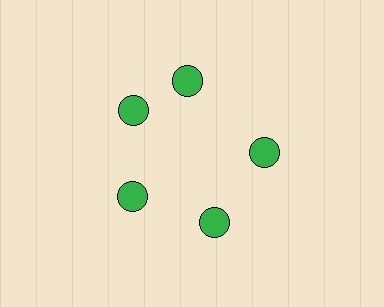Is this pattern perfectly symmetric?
No. The 5 green circles are arranged in a ring, but one element near the 1 o'clock position is rotated out of alignment along the ring, breaking the 5-fold rotational symmetry.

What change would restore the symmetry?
The symmetry would be restored by rotating it back into even spacing with its neighbors so that all 5 circles sit at equal angles and equal distance from the center.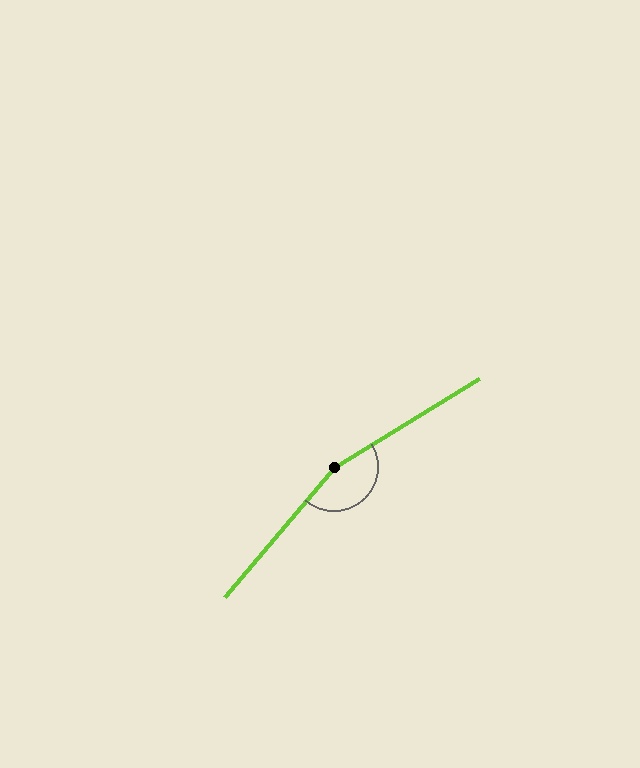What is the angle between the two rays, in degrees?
Approximately 161 degrees.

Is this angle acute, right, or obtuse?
It is obtuse.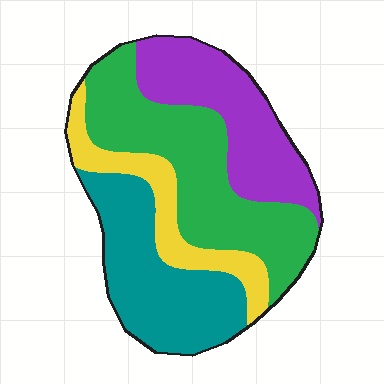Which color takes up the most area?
Green, at roughly 35%.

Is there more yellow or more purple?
Purple.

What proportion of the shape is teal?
Teal takes up about one quarter (1/4) of the shape.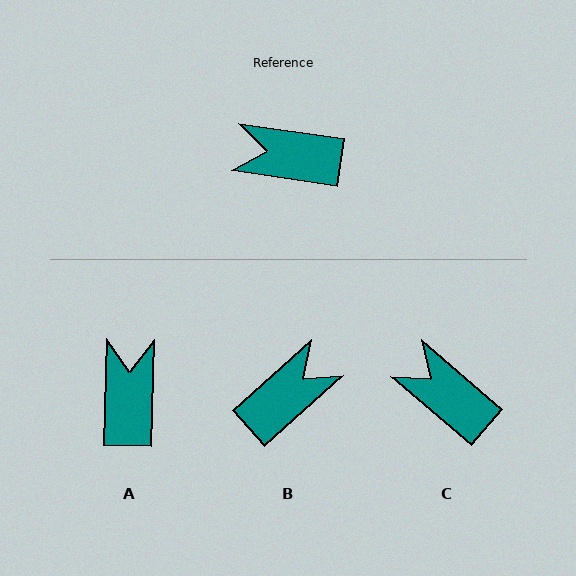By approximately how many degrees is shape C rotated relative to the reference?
Approximately 32 degrees clockwise.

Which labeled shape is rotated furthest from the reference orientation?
B, about 130 degrees away.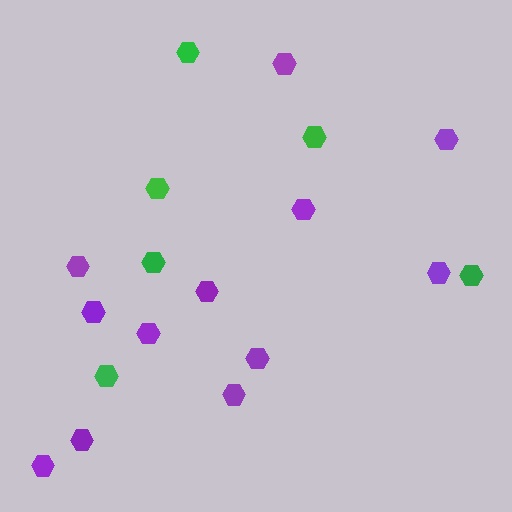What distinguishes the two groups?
There are 2 groups: one group of purple hexagons (12) and one group of green hexagons (6).